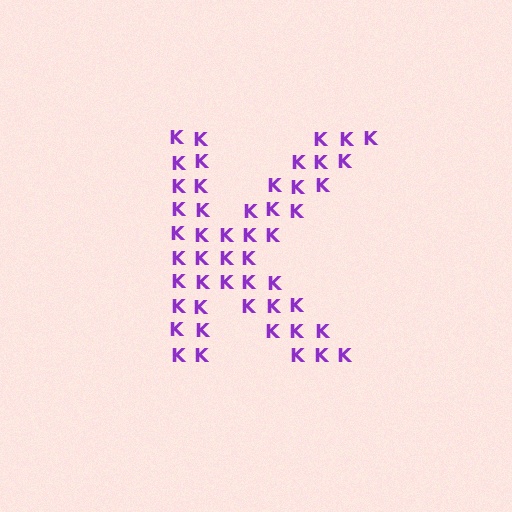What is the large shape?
The large shape is the letter K.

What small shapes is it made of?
It is made of small letter K's.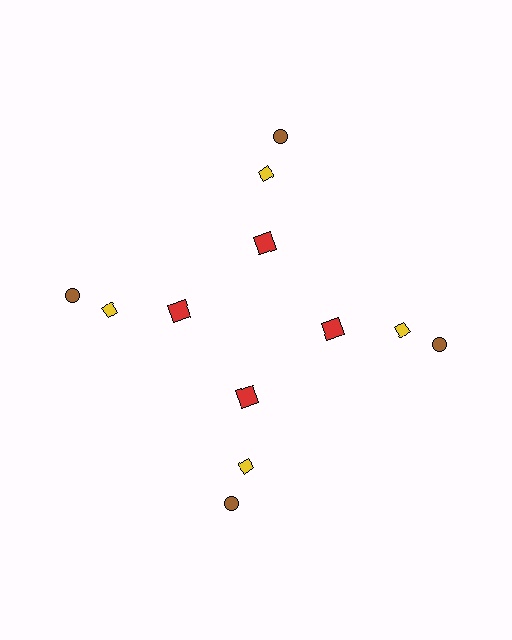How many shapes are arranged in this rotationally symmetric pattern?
There are 12 shapes, arranged in 4 groups of 3.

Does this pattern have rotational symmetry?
Yes, this pattern has 4-fold rotational symmetry. It looks the same after rotating 90 degrees around the center.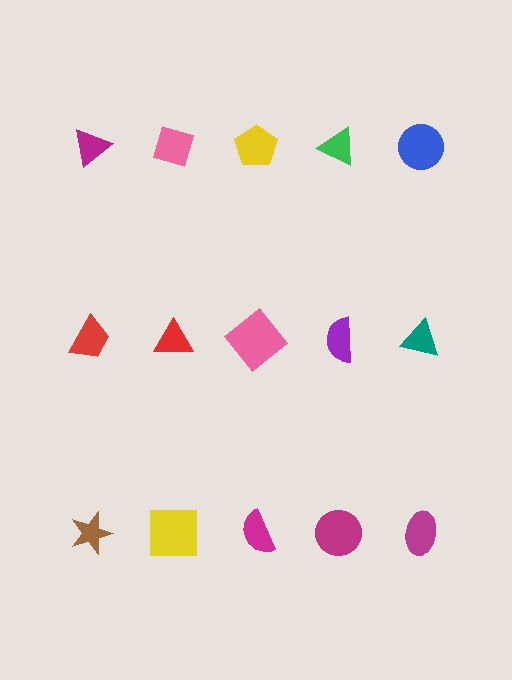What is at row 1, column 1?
A magenta triangle.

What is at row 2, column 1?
A red trapezoid.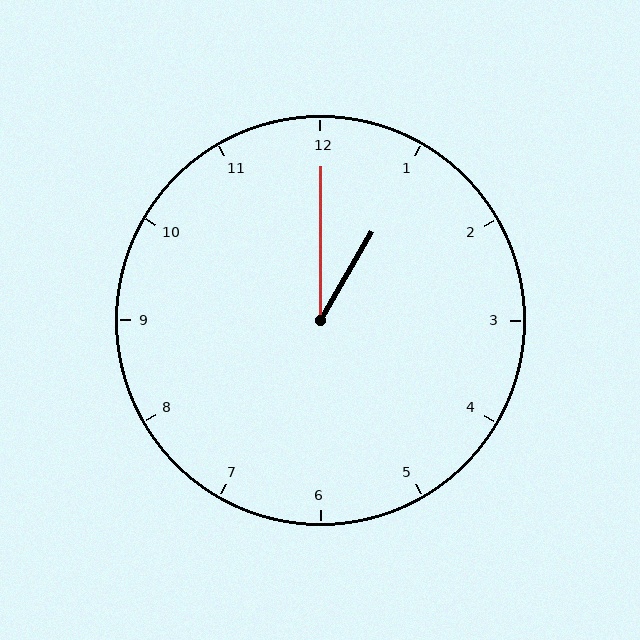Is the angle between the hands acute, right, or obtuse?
It is acute.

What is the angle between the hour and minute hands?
Approximately 30 degrees.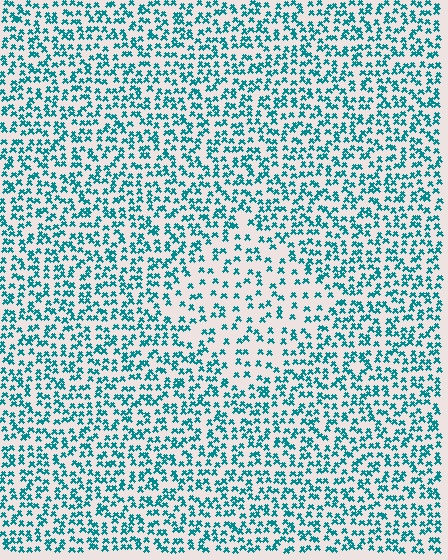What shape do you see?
I see a diamond.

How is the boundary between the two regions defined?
The boundary is defined by a change in element density (approximately 1.8x ratio). All elements are the same color, size, and shape.